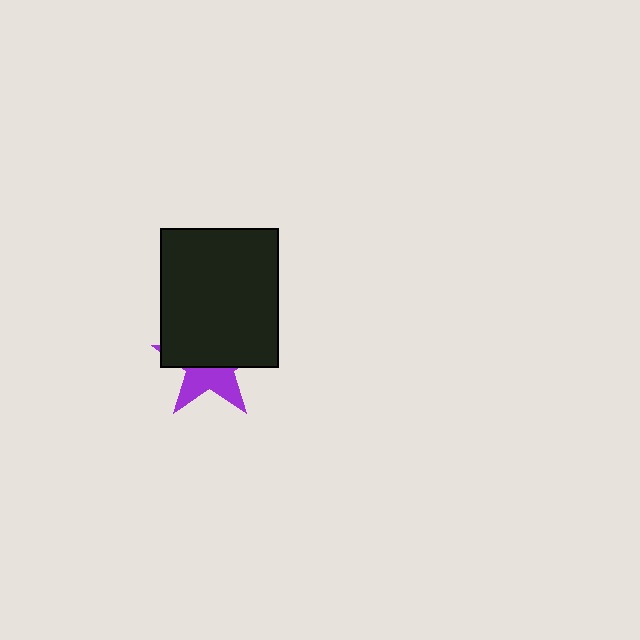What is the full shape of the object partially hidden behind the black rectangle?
The partially hidden object is a purple star.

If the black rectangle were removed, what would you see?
You would see the complete purple star.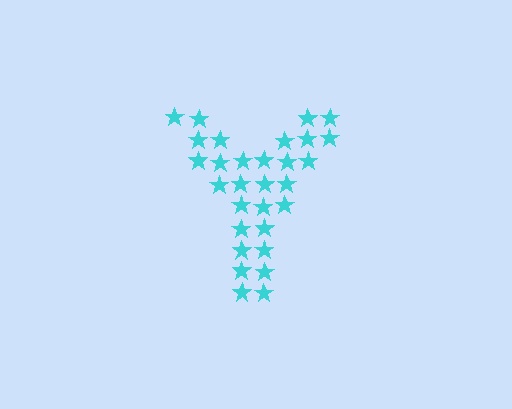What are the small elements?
The small elements are stars.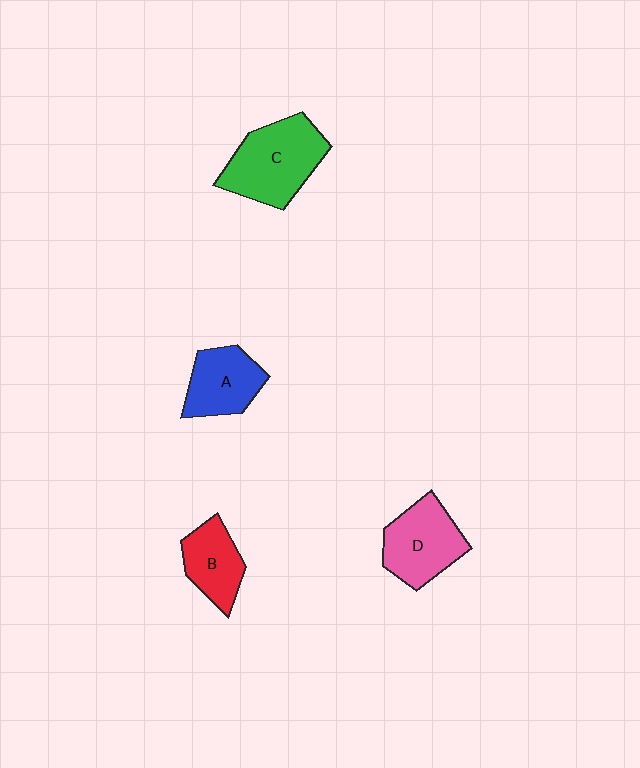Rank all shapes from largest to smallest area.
From largest to smallest: C (green), D (pink), A (blue), B (red).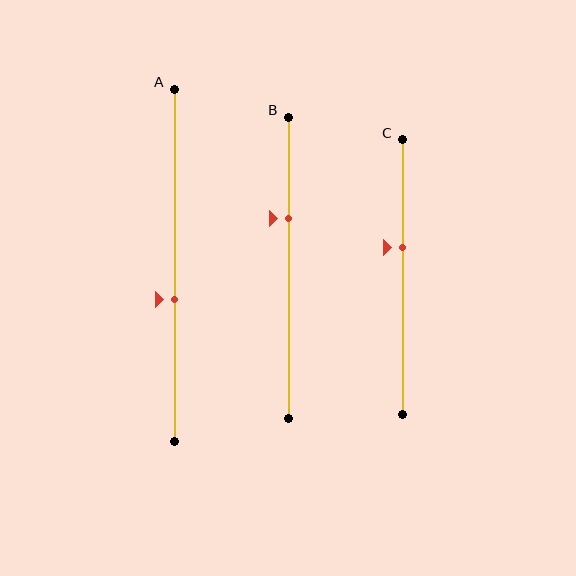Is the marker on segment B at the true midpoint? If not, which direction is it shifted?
No, the marker on segment B is shifted upward by about 16% of the segment length.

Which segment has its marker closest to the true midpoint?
Segment A has its marker closest to the true midpoint.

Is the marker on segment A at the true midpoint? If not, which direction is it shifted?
No, the marker on segment A is shifted downward by about 10% of the segment length.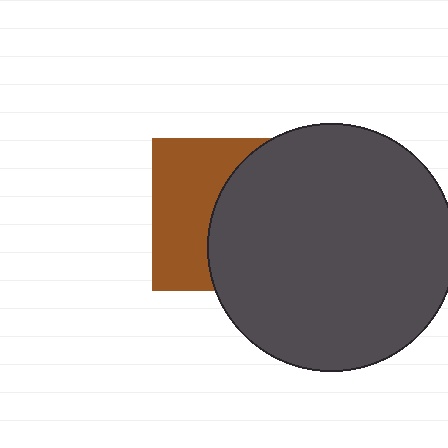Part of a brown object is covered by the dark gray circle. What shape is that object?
It is a square.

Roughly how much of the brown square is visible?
About half of it is visible (roughly 46%).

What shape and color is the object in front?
The object in front is a dark gray circle.